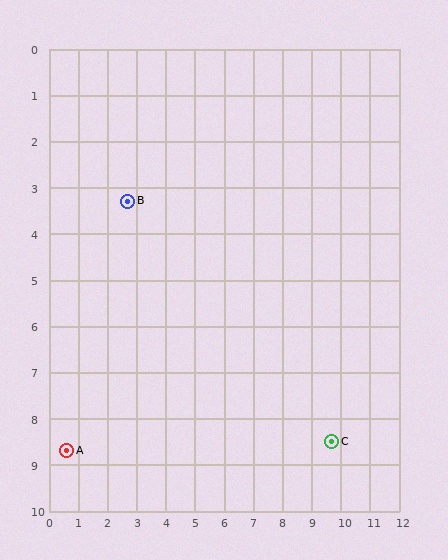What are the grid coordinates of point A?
Point A is at approximately (0.6, 8.7).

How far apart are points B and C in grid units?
Points B and C are about 8.7 grid units apart.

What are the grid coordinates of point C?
Point C is at approximately (9.7, 8.5).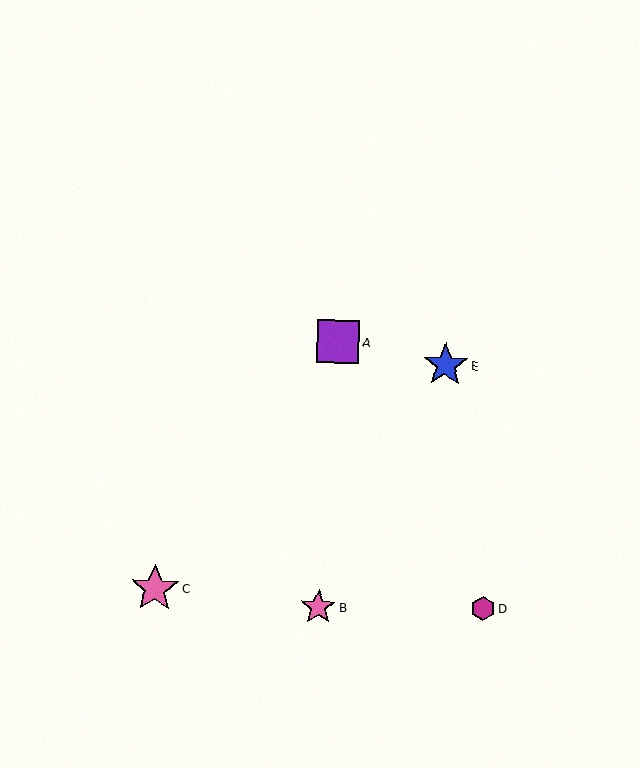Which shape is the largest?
The pink star (labeled C) is the largest.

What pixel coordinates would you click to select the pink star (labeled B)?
Click at (318, 607) to select the pink star B.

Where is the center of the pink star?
The center of the pink star is at (318, 607).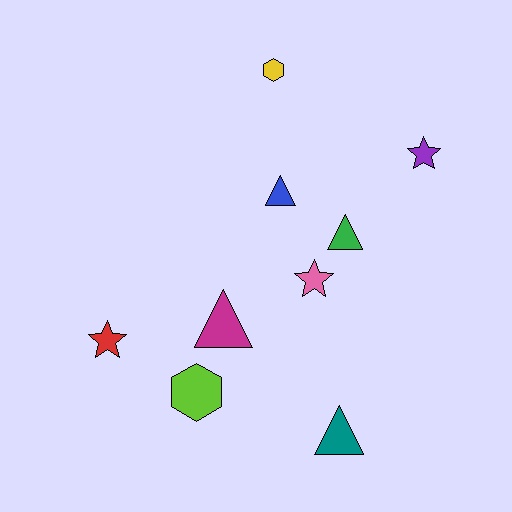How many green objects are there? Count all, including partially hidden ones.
There is 1 green object.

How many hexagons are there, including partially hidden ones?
There are 2 hexagons.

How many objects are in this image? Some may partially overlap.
There are 9 objects.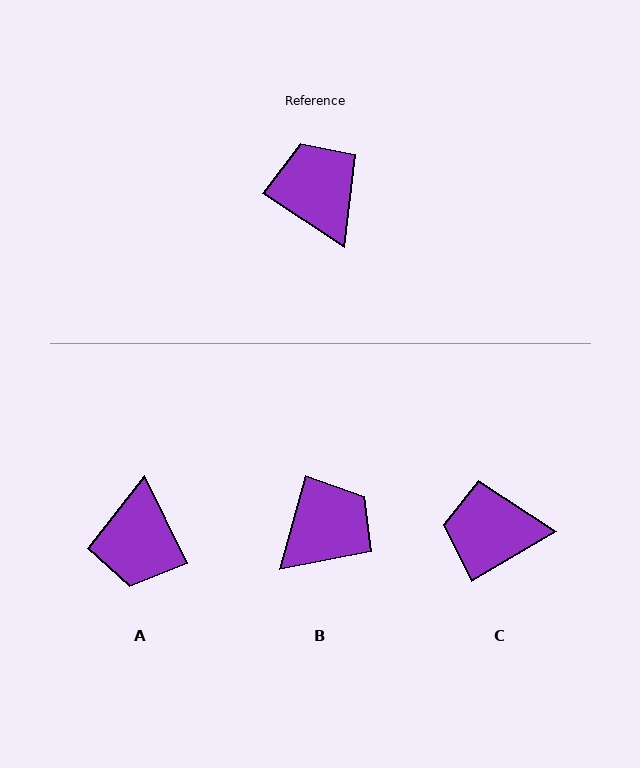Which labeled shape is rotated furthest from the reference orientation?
A, about 149 degrees away.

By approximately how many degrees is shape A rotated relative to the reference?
Approximately 149 degrees counter-clockwise.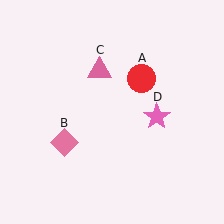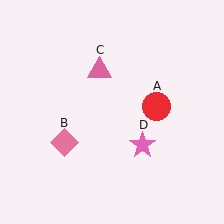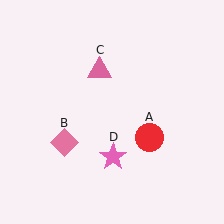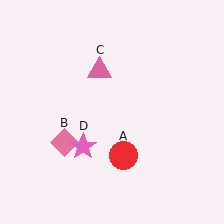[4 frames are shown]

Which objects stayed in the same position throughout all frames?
Pink diamond (object B) and pink triangle (object C) remained stationary.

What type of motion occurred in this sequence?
The red circle (object A), pink star (object D) rotated clockwise around the center of the scene.